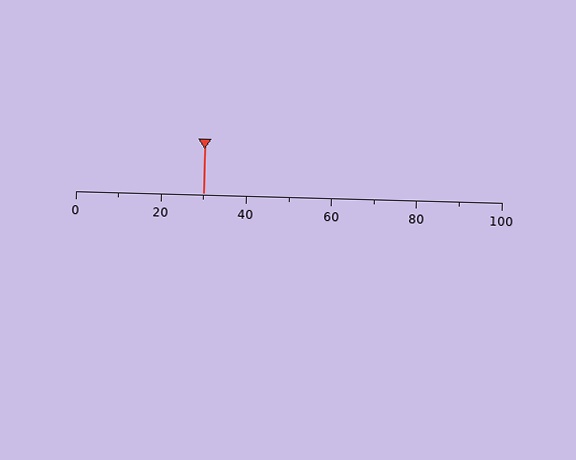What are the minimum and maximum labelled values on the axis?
The axis runs from 0 to 100.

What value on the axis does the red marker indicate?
The marker indicates approximately 30.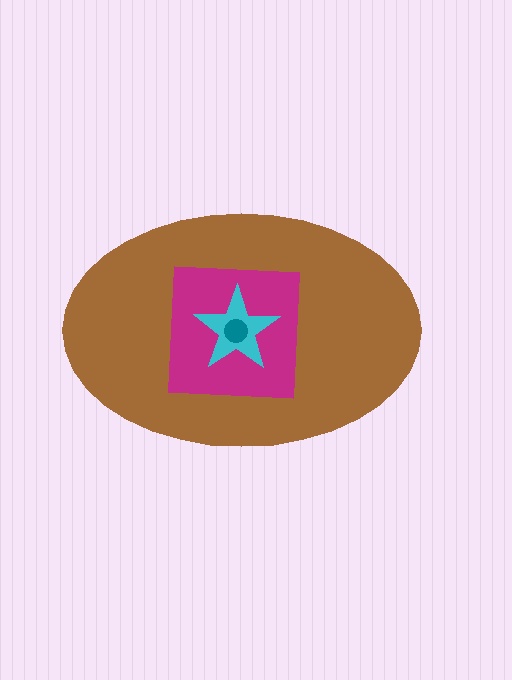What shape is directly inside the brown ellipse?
The magenta square.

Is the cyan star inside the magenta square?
Yes.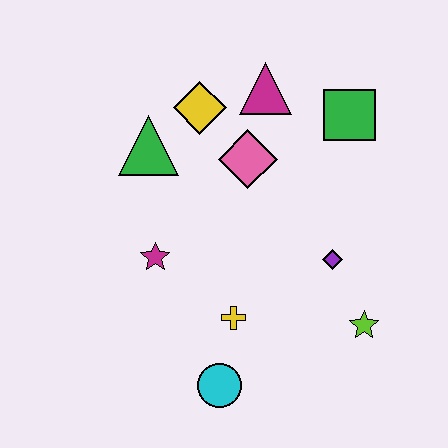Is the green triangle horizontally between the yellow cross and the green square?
No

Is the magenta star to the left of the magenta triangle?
Yes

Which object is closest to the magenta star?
The yellow cross is closest to the magenta star.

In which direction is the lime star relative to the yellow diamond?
The lime star is below the yellow diamond.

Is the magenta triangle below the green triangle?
No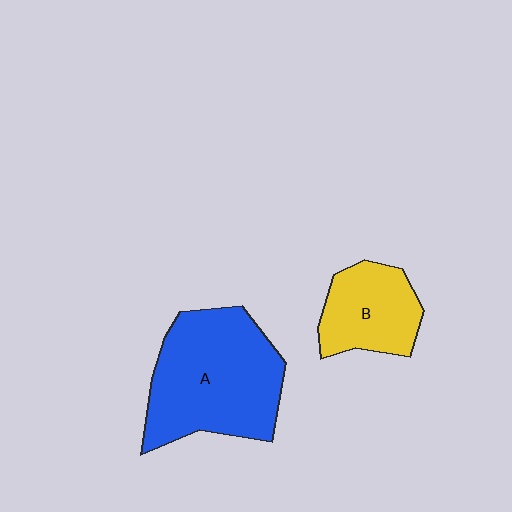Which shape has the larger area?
Shape A (blue).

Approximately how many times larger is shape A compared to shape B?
Approximately 1.9 times.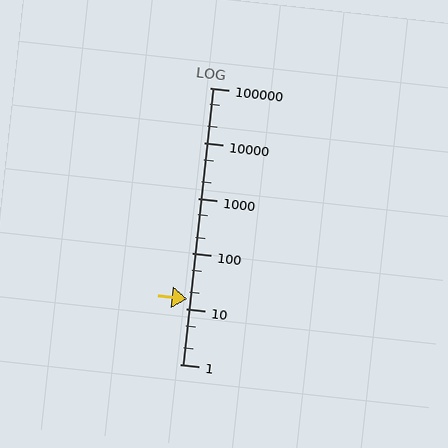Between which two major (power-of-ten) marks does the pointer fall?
The pointer is between 10 and 100.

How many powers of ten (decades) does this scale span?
The scale spans 5 decades, from 1 to 100000.